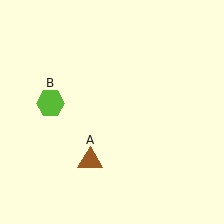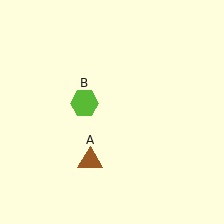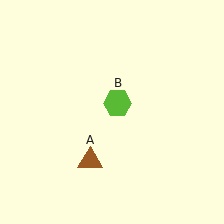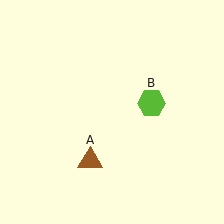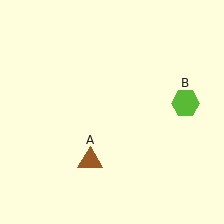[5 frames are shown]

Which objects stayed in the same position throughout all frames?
Brown triangle (object A) remained stationary.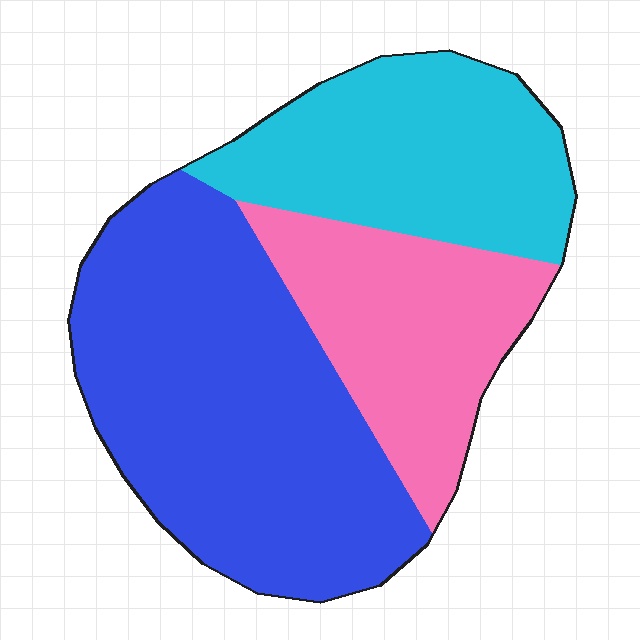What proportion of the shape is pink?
Pink takes up about one quarter (1/4) of the shape.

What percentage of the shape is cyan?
Cyan covers 28% of the shape.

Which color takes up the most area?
Blue, at roughly 50%.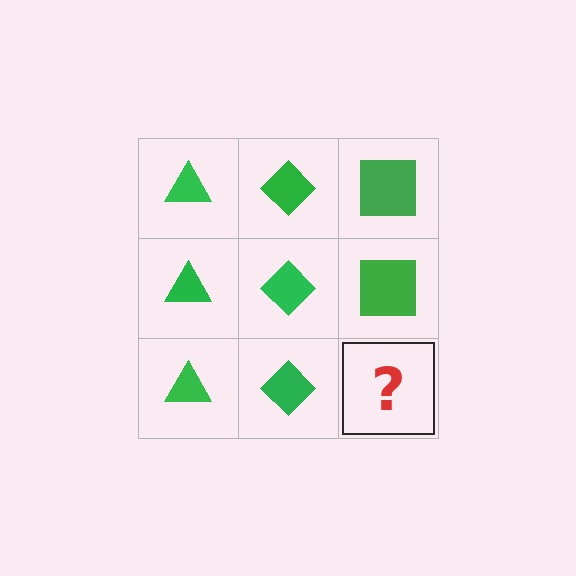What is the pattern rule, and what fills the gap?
The rule is that each column has a consistent shape. The gap should be filled with a green square.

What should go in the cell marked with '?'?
The missing cell should contain a green square.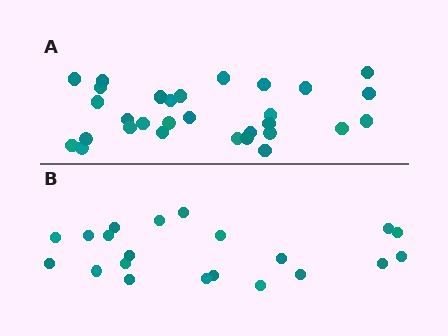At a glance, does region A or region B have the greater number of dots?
Region A (the top region) has more dots.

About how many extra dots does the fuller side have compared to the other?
Region A has roughly 8 or so more dots than region B.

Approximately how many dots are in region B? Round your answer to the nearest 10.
About 20 dots. (The exact count is 21, which rounds to 20.)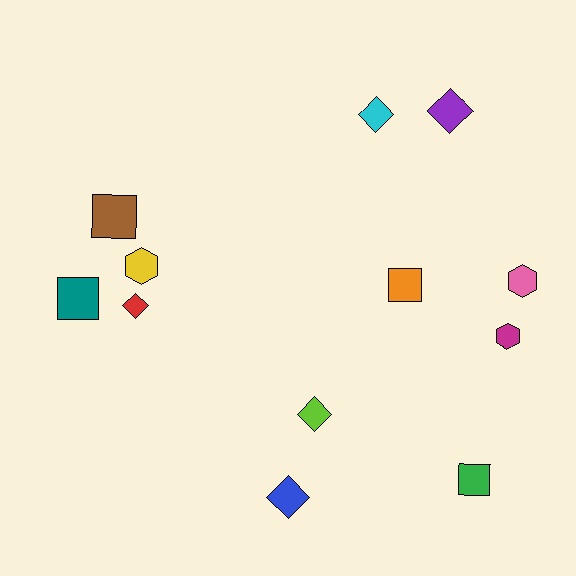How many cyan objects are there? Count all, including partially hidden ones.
There is 1 cyan object.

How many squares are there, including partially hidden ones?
There are 4 squares.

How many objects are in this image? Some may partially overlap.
There are 12 objects.